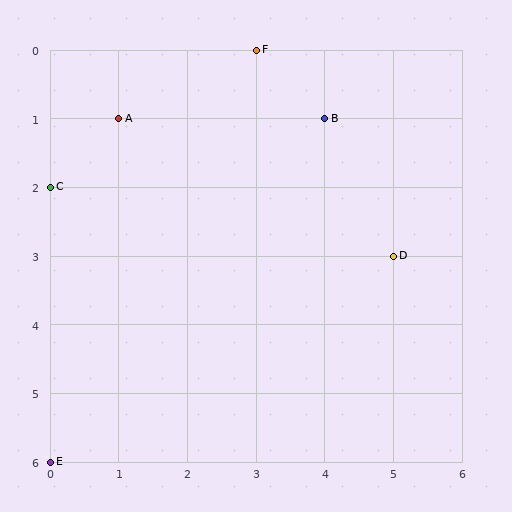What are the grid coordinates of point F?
Point F is at grid coordinates (3, 0).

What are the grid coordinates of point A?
Point A is at grid coordinates (1, 1).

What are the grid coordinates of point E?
Point E is at grid coordinates (0, 6).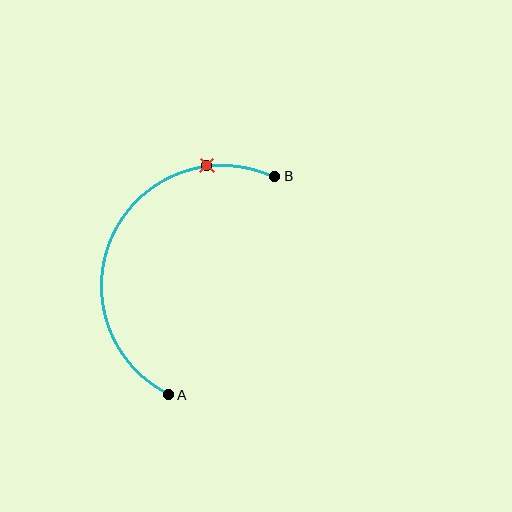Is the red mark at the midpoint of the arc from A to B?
No. The red mark lies on the arc but is closer to endpoint B. The arc midpoint would be at the point on the curve equidistant along the arc from both A and B.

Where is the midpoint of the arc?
The arc midpoint is the point on the curve farthest from the straight line joining A and B. It sits to the left of that line.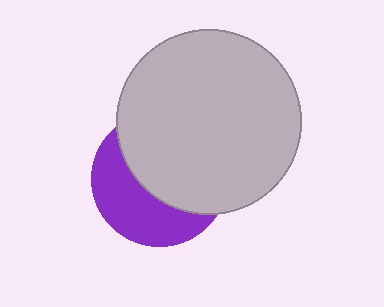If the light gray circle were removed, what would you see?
You would see the complete purple circle.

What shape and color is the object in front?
The object in front is a light gray circle.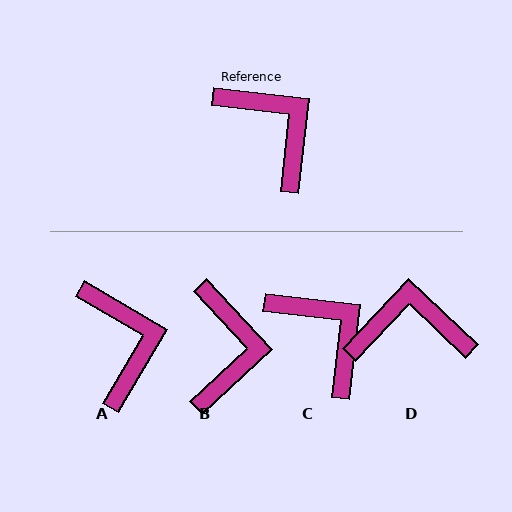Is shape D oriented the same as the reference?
No, it is off by about 53 degrees.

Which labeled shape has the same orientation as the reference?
C.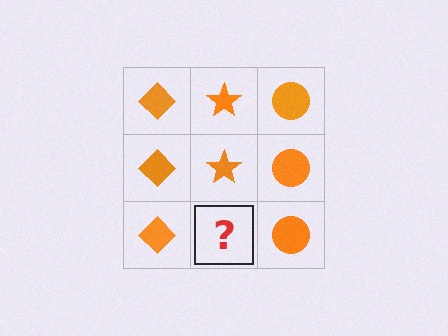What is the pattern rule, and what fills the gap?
The rule is that each column has a consistent shape. The gap should be filled with an orange star.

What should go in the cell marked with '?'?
The missing cell should contain an orange star.